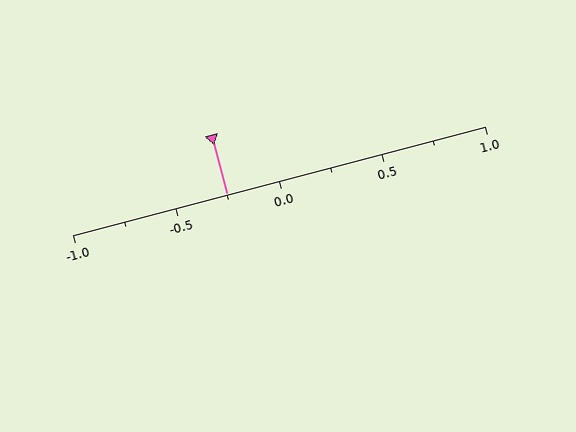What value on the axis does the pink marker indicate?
The marker indicates approximately -0.25.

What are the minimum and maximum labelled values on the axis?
The axis runs from -1.0 to 1.0.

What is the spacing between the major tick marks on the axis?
The major ticks are spaced 0.5 apart.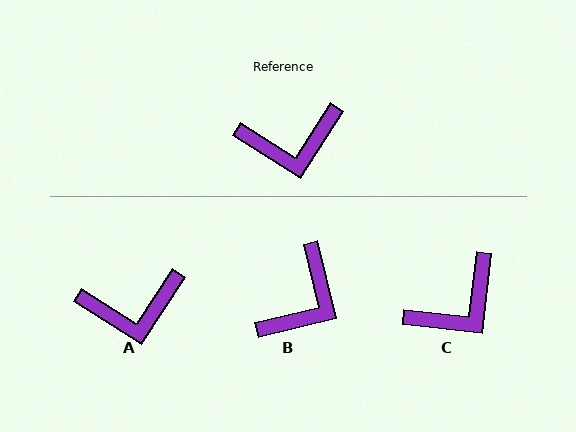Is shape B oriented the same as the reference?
No, it is off by about 46 degrees.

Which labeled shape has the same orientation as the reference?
A.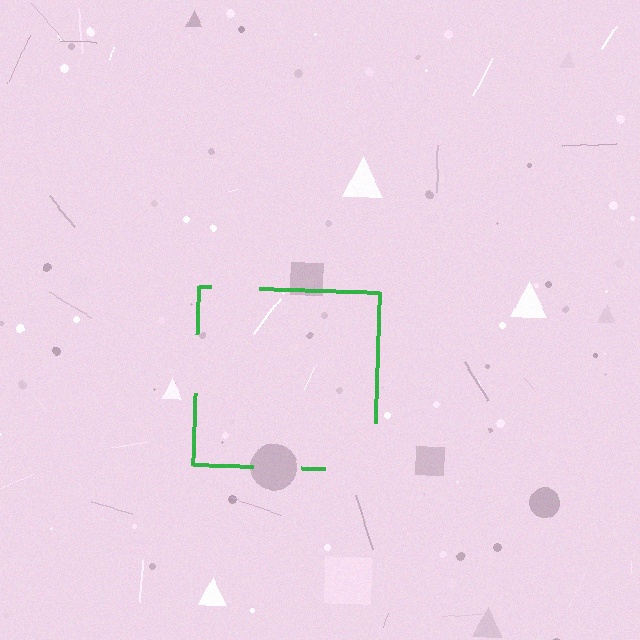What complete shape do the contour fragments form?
The contour fragments form a square.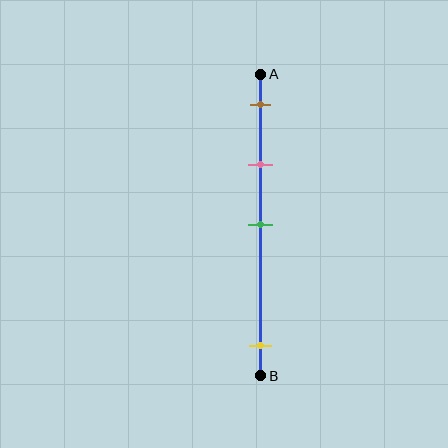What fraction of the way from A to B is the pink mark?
The pink mark is approximately 30% (0.3) of the way from A to B.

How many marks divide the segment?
There are 4 marks dividing the segment.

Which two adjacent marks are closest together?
The brown and pink marks are the closest adjacent pair.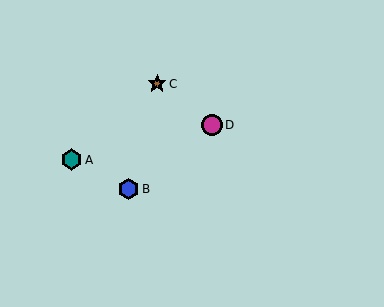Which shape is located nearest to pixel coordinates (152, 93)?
The brown star (labeled C) at (157, 84) is nearest to that location.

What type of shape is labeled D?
Shape D is a magenta circle.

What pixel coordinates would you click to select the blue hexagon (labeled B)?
Click at (129, 189) to select the blue hexagon B.